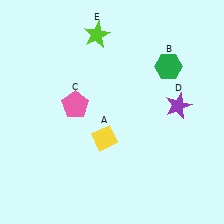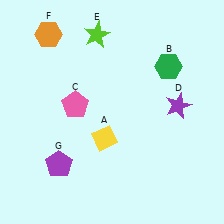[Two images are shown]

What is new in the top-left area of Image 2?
An orange hexagon (F) was added in the top-left area of Image 2.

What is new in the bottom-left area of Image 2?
A purple pentagon (G) was added in the bottom-left area of Image 2.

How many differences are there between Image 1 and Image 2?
There are 2 differences between the two images.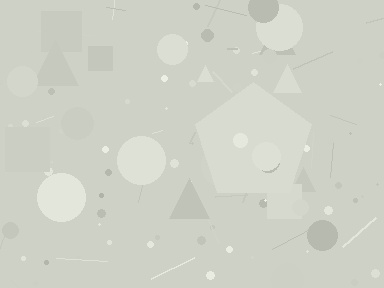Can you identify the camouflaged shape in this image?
The camouflaged shape is a pentagon.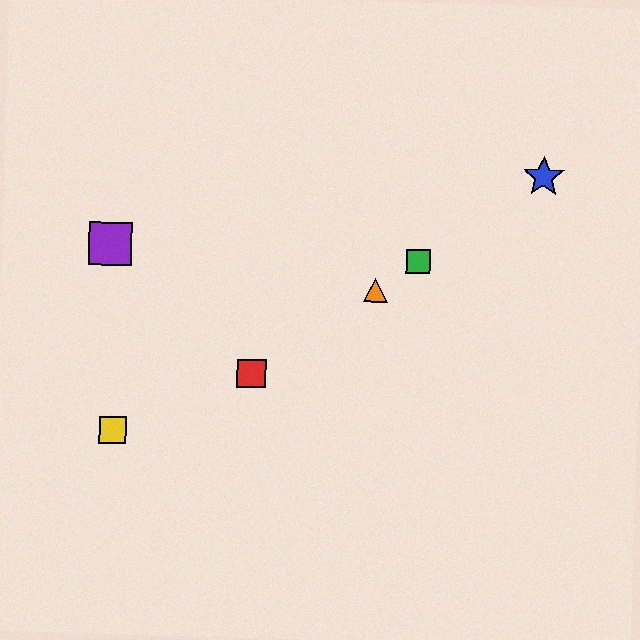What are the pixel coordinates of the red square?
The red square is at (251, 374).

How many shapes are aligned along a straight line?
4 shapes (the red square, the blue star, the green square, the orange triangle) are aligned along a straight line.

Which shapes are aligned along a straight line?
The red square, the blue star, the green square, the orange triangle are aligned along a straight line.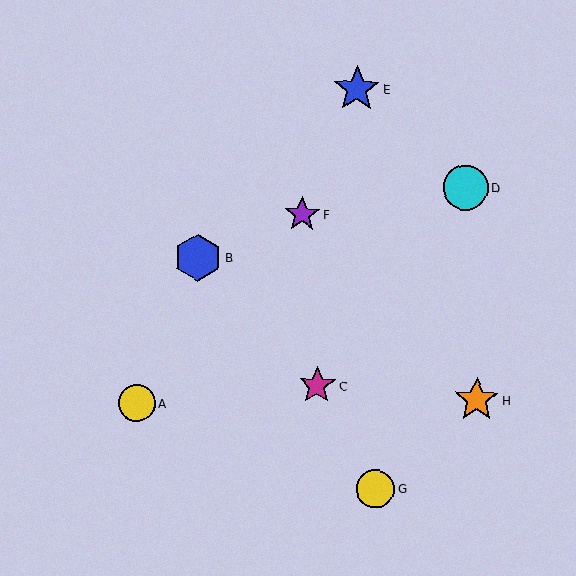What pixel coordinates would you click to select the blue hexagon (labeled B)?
Click at (198, 258) to select the blue hexagon B.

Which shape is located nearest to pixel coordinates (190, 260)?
The blue hexagon (labeled B) at (198, 258) is nearest to that location.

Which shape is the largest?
The blue hexagon (labeled B) is the largest.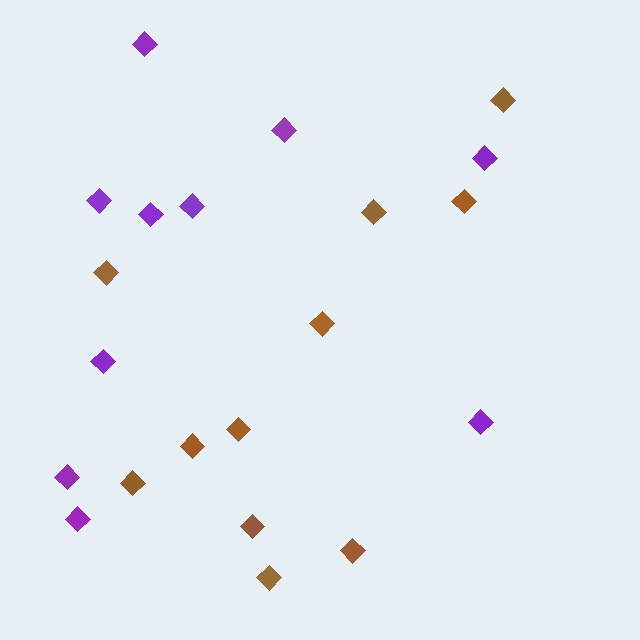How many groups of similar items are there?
There are 2 groups: one group of brown diamonds (11) and one group of purple diamonds (10).